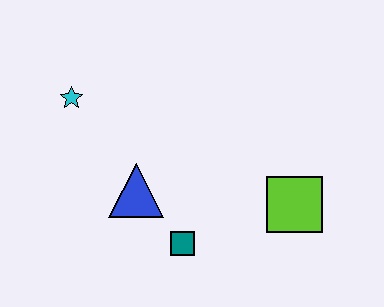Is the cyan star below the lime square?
No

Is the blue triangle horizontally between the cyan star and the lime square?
Yes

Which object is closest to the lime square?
The teal square is closest to the lime square.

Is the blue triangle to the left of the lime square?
Yes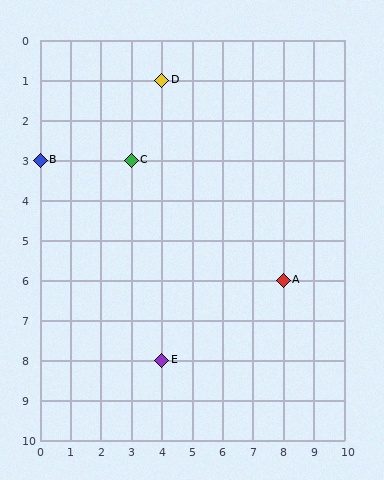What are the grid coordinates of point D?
Point D is at grid coordinates (4, 1).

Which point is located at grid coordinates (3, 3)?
Point C is at (3, 3).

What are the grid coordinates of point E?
Point E is at grid coordinates (4, 8).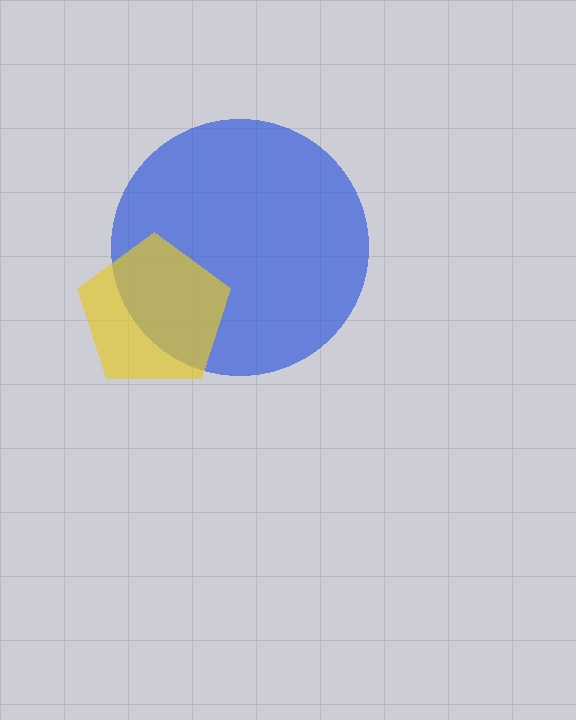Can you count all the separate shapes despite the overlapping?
Yes, there are 2 separate shapes.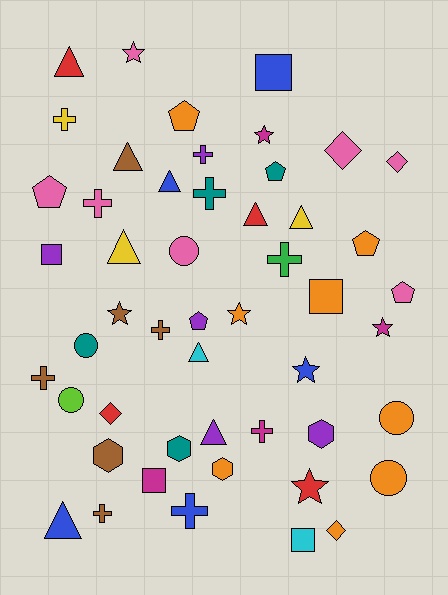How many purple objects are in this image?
There are 5 purple objects.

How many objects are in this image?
There are 50 objects.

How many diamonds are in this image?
There are 4 diamonds.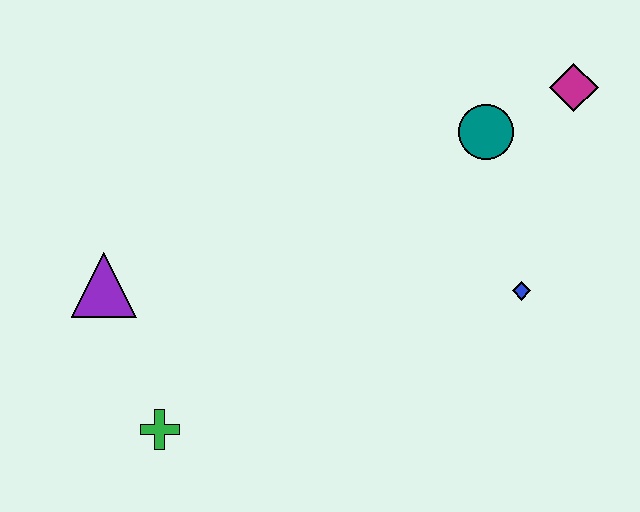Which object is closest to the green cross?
The purple triangle is closest to the green cross.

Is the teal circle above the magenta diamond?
No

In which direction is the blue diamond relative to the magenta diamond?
The blue diamond is below the magenta diamond.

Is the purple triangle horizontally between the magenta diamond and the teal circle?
No